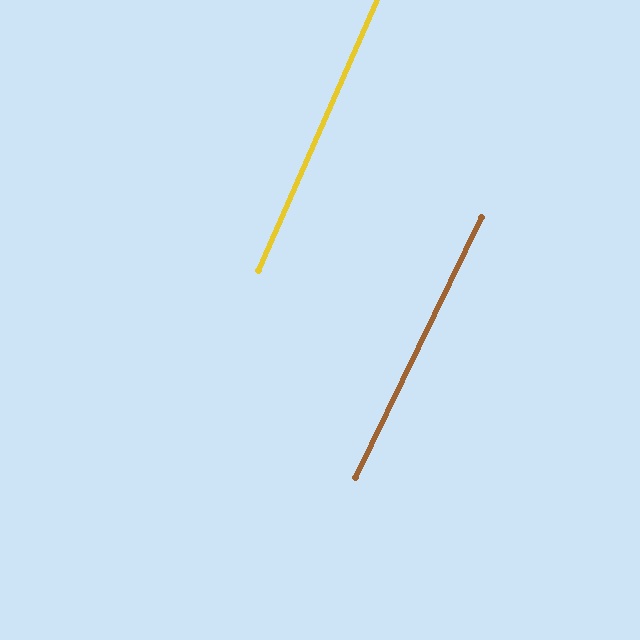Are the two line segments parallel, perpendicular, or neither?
Parallel — their directions differ by only 2.0°.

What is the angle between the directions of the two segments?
Approximately 2 degrees.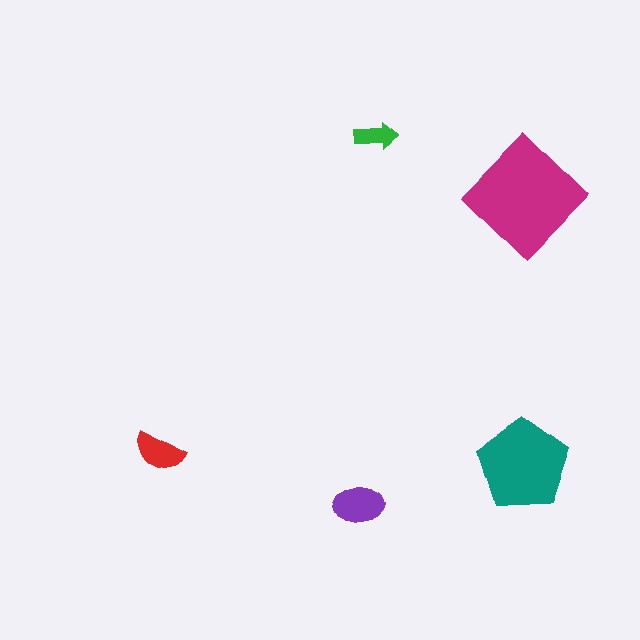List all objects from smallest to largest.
The green arrow, the red semicircle, the purple ellipse, the teal pentagon, the magenta diamond.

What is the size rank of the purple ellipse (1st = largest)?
3rd.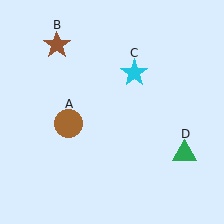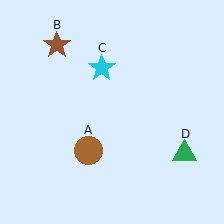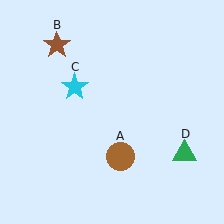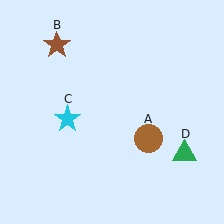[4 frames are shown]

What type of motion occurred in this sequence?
The brown circle (object A), cyan star (object C) rotated counterclockwise around the center of the scene.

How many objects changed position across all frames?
2 objects changed position: brown circle (object A), cyan star (object C).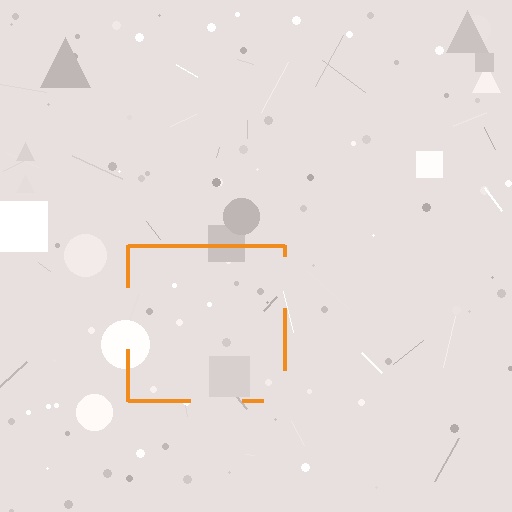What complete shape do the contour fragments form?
The contour fragments form a square.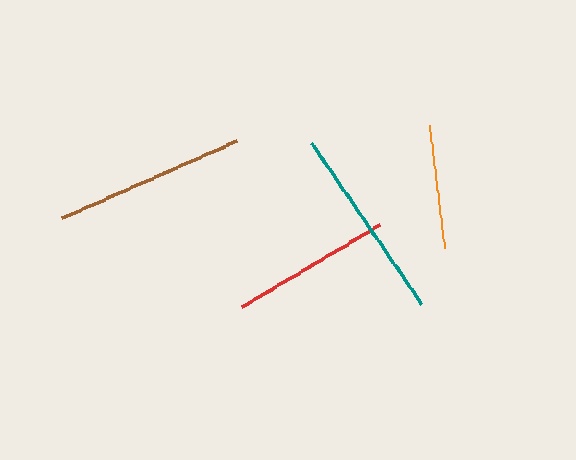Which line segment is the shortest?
The orange line is the shortest at approximately 123 pixels.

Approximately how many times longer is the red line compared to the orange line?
The red line is approximately 1.3 times the length of the orange line.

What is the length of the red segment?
The red segment is approximately 160 pixels long.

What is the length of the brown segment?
The brown segment is approximately 191 pixels long.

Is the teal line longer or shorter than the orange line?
The teal line is longer than the orange line.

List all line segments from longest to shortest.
From longest to shortest: teal, brown, red, orange.